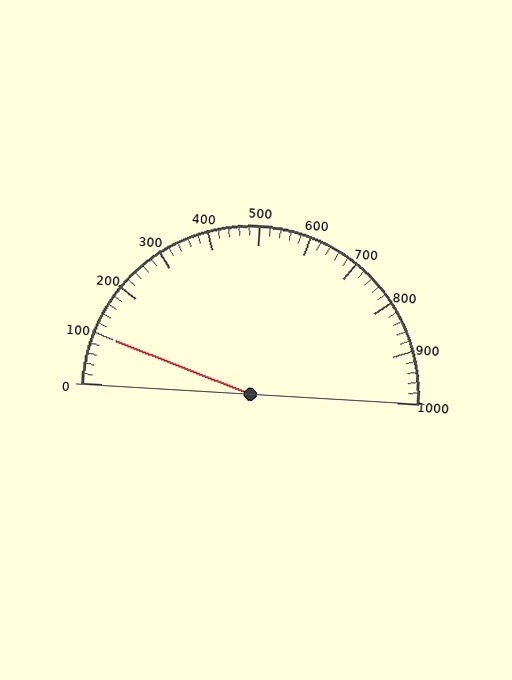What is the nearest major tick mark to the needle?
The nearest major tick mark is 100.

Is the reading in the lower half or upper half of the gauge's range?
The reading is in the lower half of the range (0 to 1000).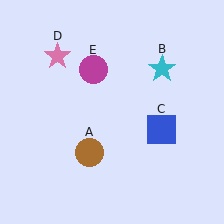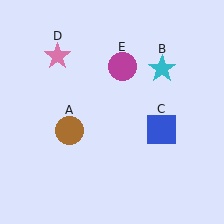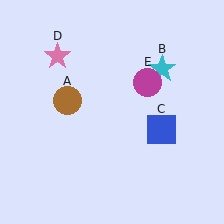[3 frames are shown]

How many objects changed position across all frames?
2 objects changed position: brown circle (object A), magenta circle (object E).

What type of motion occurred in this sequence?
The brown circle (object A), magenta circle (object E) rotated clockwise around the center of the scene.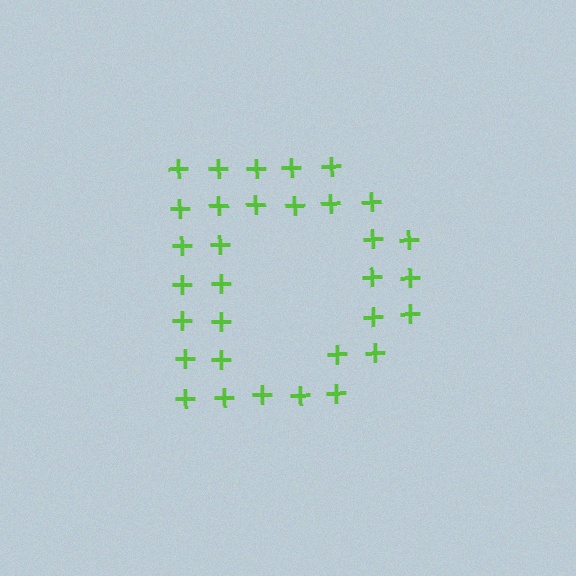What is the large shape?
The large shape is the letter D.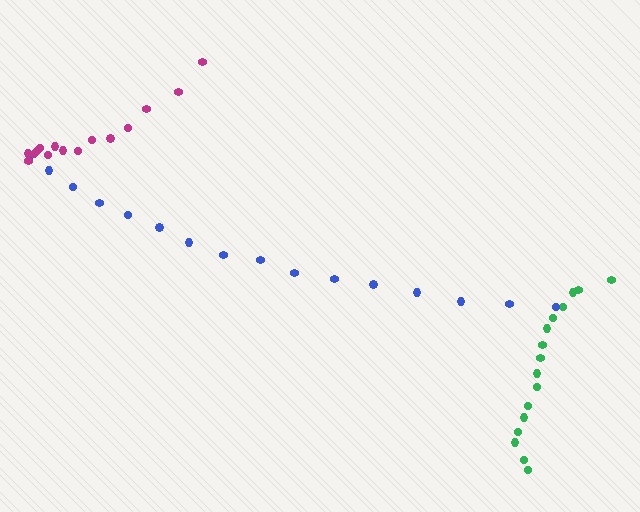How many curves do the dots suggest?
There are 3 distinct paths.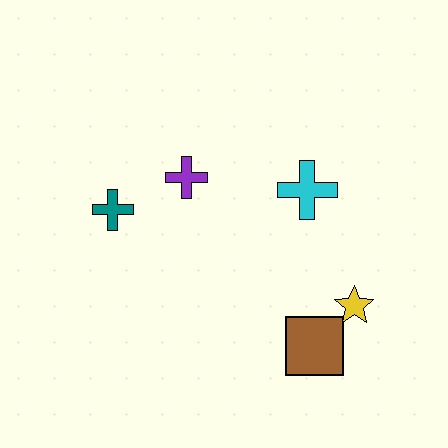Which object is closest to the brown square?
The yellow star is closest to the brown square.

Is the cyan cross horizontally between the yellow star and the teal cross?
Yes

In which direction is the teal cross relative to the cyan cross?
The teal cross is to the left of the cyan cross.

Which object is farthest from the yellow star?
The teal cross is farthest from the yellow star.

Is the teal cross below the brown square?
No